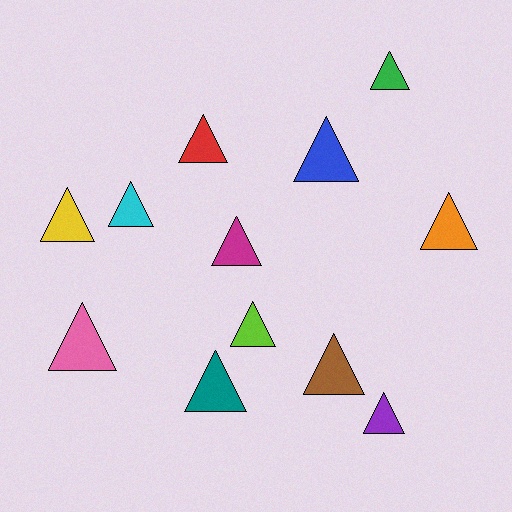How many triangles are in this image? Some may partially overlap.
There are 12 triangles.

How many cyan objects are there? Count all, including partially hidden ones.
There is 1 cyan object.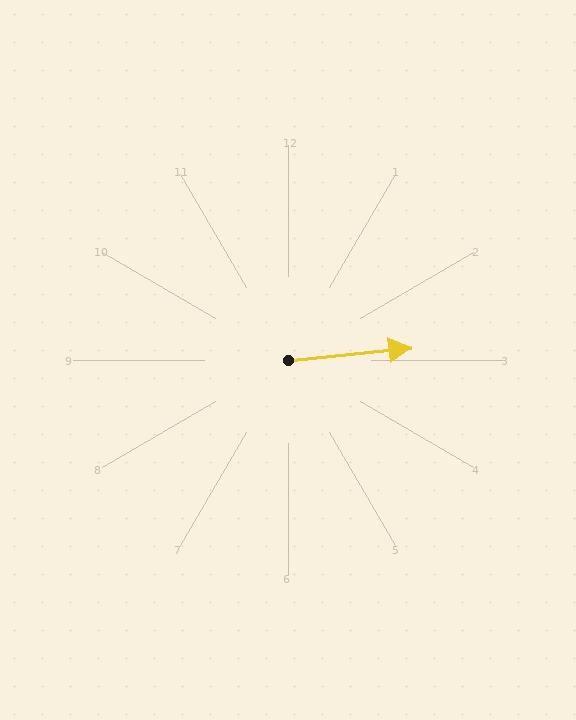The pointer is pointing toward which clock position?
Roughly 3 o'clock.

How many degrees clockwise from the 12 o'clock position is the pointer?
Approximately 84 degrees.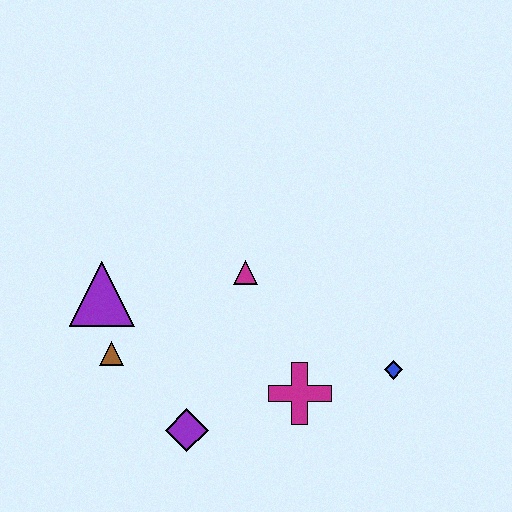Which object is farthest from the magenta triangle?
The blue diamond is farthest from the magenta triangle.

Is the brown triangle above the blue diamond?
Yes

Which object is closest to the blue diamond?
The magenta cross is closest to the blue diamond.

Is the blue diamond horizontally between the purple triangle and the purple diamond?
No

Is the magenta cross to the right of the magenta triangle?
Yes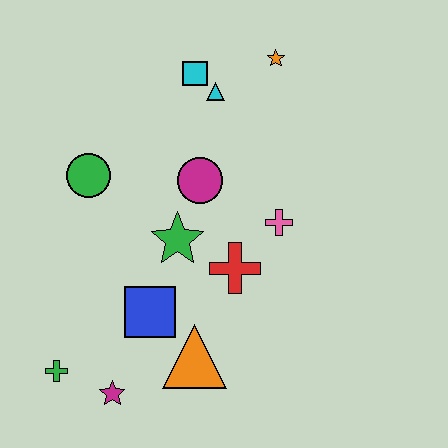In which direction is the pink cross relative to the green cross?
The pink cross is to the right of the green cross.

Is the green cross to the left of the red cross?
Yes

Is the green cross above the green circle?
No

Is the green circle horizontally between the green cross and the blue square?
Yes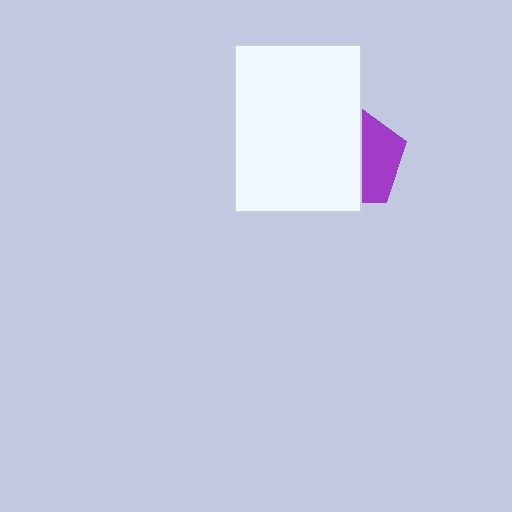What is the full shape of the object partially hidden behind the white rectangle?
The partially hidden object is a purple pentagon.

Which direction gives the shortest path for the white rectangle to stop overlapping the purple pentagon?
Moving left gives the shortest separation.